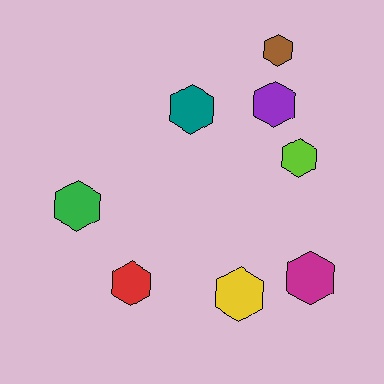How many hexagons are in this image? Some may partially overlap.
There are 8 hexagons.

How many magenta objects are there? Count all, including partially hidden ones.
There is 1 magenta object.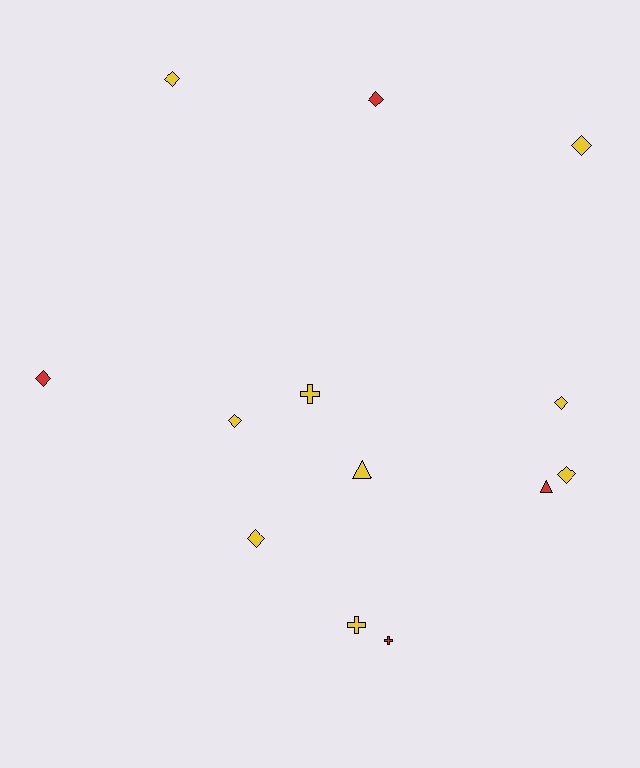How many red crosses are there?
There is 1 red cross.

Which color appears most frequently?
Yellow, with 9 objects.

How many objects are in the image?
There are 13 objects.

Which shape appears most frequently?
Diamond, with 8 objects.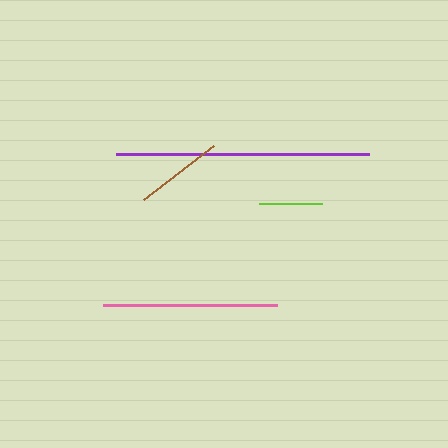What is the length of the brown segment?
The brown segment is approximately 89 pixels long.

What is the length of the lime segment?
The lime segment is approximately 63 pixels long.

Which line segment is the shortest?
The lime line is the shortest at approximately 63 pixels.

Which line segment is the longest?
The purple line is the longest at approximately 252 pixels.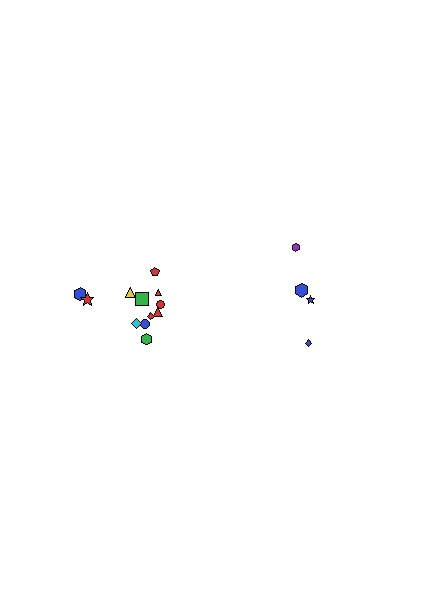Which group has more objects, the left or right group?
The left group.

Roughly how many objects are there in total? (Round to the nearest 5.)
Roughly 15 objects in total.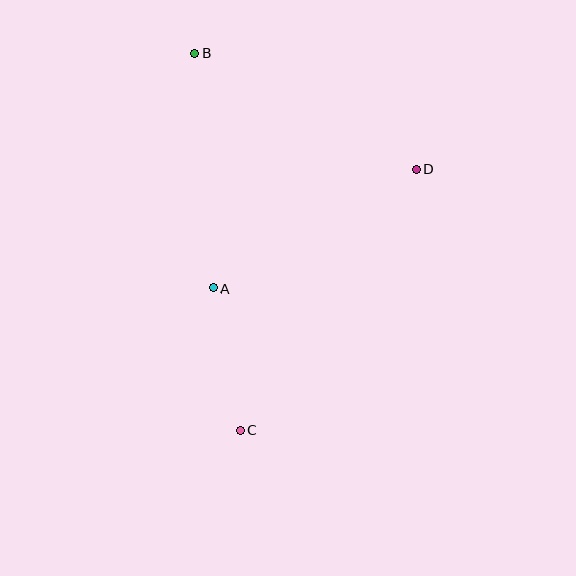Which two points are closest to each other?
Points A and C are closest to each other.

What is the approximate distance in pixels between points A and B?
The distance between A and B is approximately 236 pixels.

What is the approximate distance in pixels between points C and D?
The distance between C and D is approximately 315 pixels.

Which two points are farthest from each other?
Points B and C are farthest from each other.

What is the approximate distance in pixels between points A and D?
The distance between A and D is approximately 235 pixels.